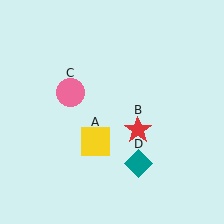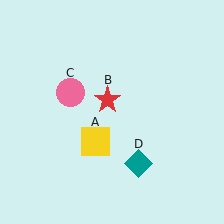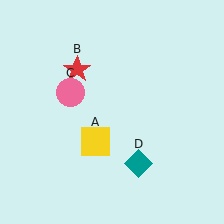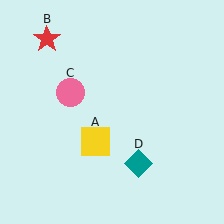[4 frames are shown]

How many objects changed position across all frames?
1 object changed position: red star (object B).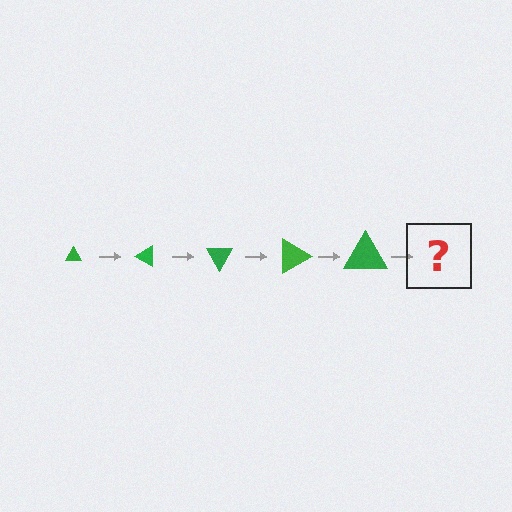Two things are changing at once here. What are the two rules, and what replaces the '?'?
The two rules are that the triangle grows larger each step and it rotates 30 degrees each step. The '?' should be a triangle, larger than the previous one and rotated 150 degrees from the start.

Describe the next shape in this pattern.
It should be a triangle, larger than the previous one and rotated 150 degrees from the start.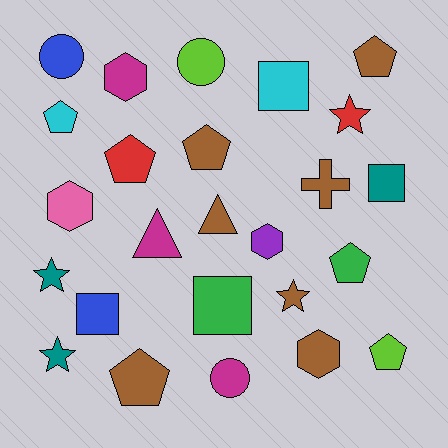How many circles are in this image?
There are 3 circles.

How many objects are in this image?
There are 25 objects.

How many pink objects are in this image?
There is 1 pink object.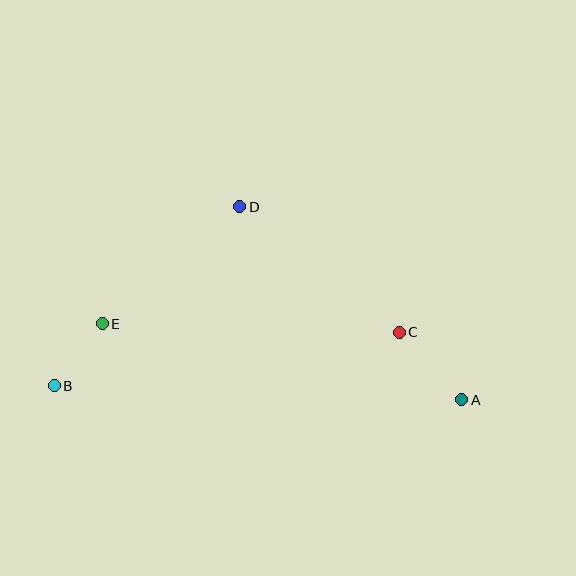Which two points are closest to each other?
Points B and E are closest to each other.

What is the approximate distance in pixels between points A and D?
The distance between A and D is approximately 294 pixels.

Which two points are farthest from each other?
Points A and B are farthest from each other.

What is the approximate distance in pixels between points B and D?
The distance between B and D is approximately 258 pixels.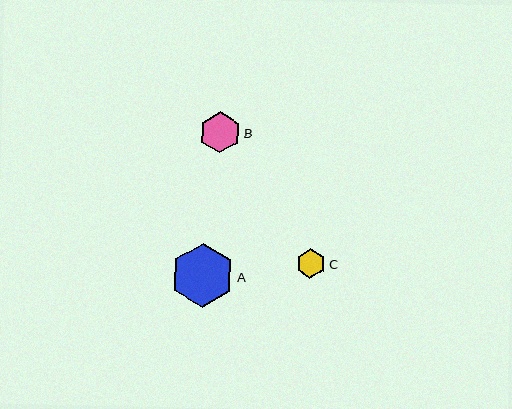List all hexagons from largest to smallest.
From largest to smallest: A, B, C.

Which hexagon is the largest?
Hexagon A is the largest with a size of approximately 63 pixels.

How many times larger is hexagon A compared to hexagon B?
Hexagon A is approximately 1.5 times the size of hexagon B.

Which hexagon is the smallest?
Hexagon C is the smallest with a size of approximately 29 pixels.